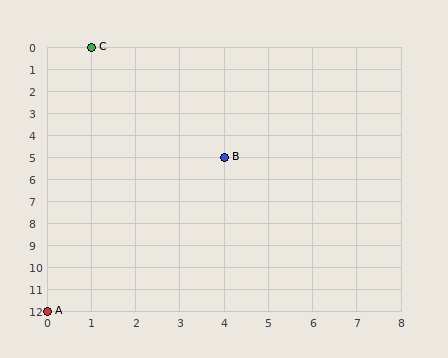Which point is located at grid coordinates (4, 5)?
Point B is at (4, 5).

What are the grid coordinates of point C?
Point C is at grid coordinates (1, 0).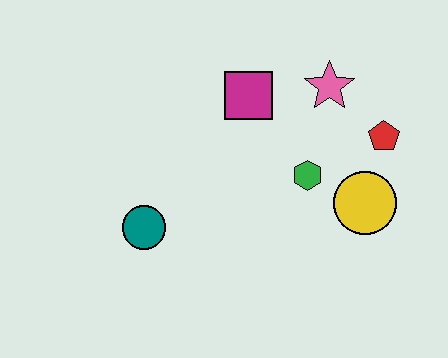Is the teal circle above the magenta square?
No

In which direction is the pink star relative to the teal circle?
The pink star is to the right of the teal circle.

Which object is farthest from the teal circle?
The red pentagon is farthest from the teal circle.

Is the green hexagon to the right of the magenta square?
Yes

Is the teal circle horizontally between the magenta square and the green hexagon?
No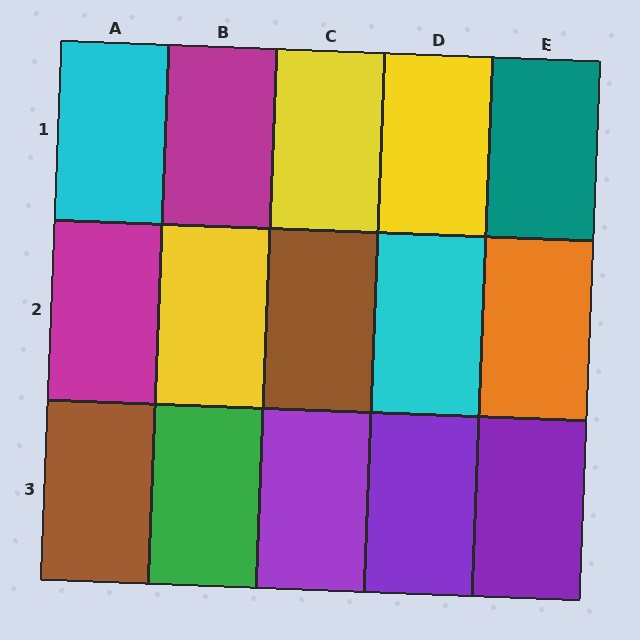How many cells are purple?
3 cells are purple.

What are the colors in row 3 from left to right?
Brown, green, purple, purple, purple.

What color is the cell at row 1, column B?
Magenta.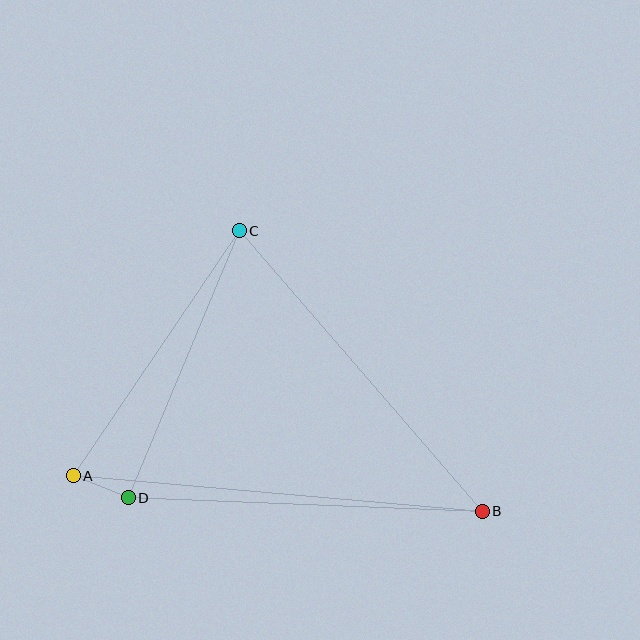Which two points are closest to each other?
Points A and D are closest to each other.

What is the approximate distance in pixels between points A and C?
The distance between A and C is approximately 296 pixels.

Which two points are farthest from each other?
Points A and B are farthest from each other.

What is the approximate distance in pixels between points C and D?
The distance between C and D is approximately 289 pixels.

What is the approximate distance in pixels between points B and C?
The distance between B and C is approximately 371 pixels.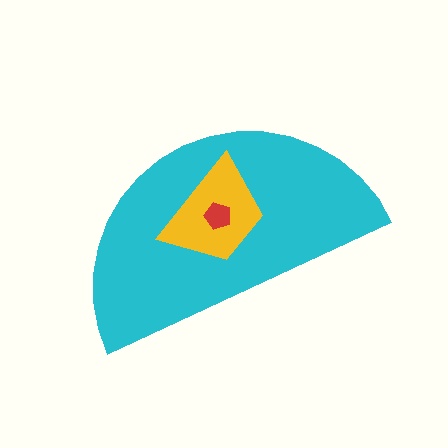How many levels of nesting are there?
3.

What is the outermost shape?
The cyan semicircle.